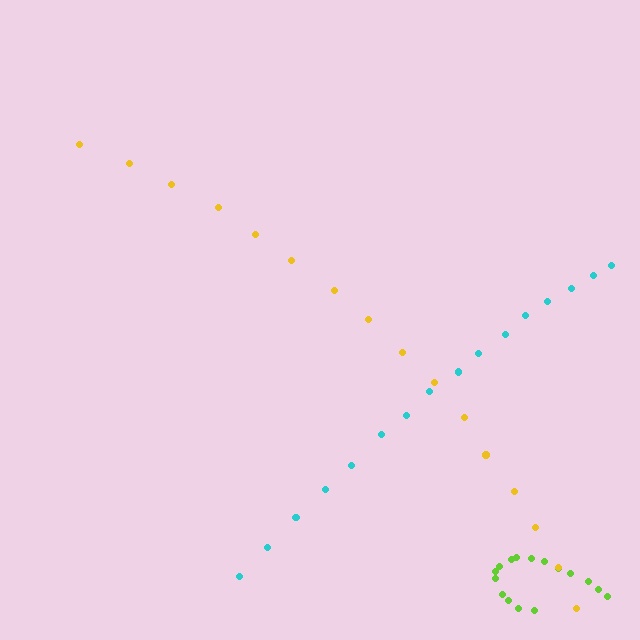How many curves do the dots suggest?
There are 3 distinct paths.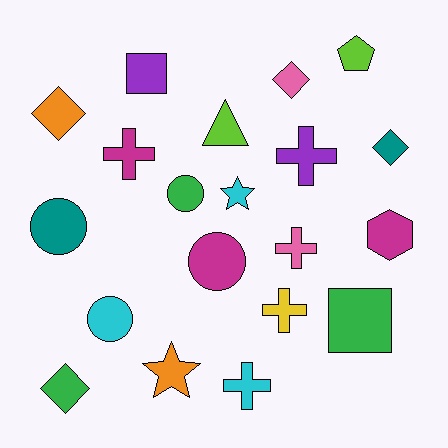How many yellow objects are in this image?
There is 1 yellow object.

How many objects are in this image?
There are 20 objects.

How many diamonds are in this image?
There are 4 diamonds.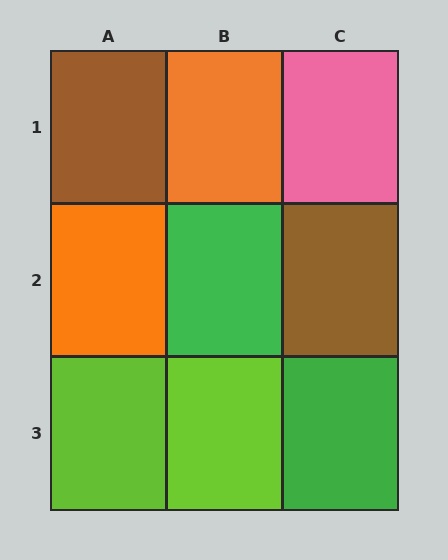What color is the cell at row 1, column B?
Orange.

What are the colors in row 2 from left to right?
Orange, green, brown.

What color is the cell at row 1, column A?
Brown.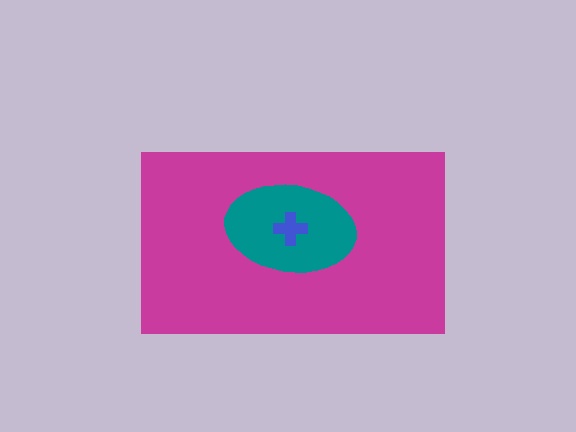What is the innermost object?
The blue cross.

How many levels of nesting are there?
3.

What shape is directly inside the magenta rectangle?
The teal ellipse.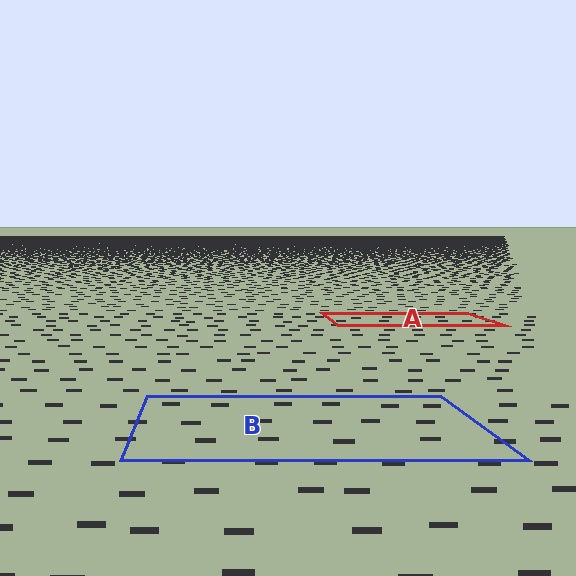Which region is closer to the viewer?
Region B is closer. The texture elements there are larger and more spread out.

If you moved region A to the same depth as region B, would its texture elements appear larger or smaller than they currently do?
They would appear larger. At a closer depth, the same texture elements are projected at a bigger on-screen size.